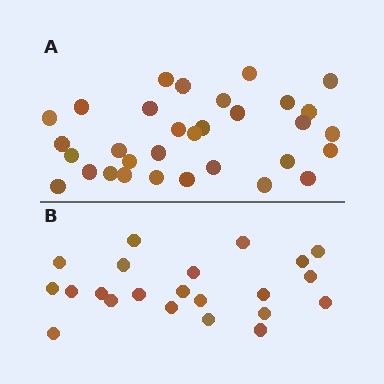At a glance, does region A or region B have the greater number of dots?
Region A (the top region) has more dots.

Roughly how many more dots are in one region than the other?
Region A has roughly 10 or so more dots than region B.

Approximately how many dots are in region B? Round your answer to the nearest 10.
About 20 dots. (The exact count is 22, which rounds to 20.)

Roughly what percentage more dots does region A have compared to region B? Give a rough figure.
About 45% more.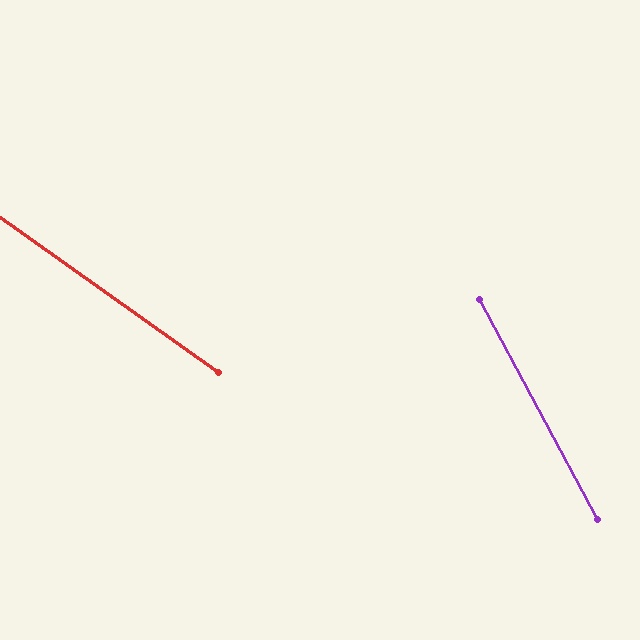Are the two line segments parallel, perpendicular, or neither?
Neither parallel nor perpendicular — they differ by about 26°.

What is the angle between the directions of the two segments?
Approximately 26 degrees.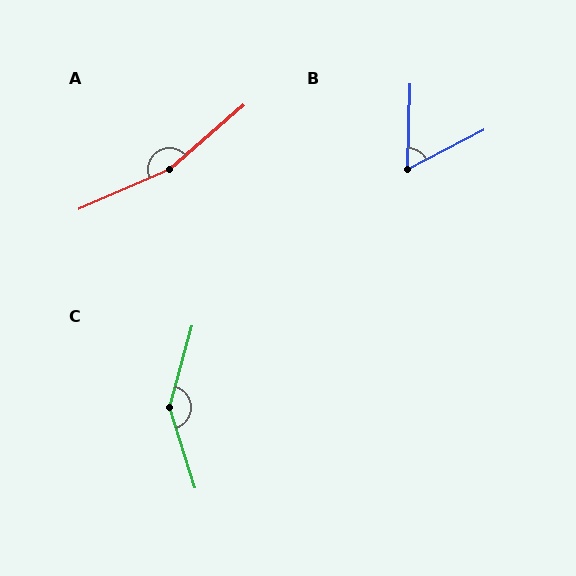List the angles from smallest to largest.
B (61°), C (147°), A (163°).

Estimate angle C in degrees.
Approximately 147 degrees.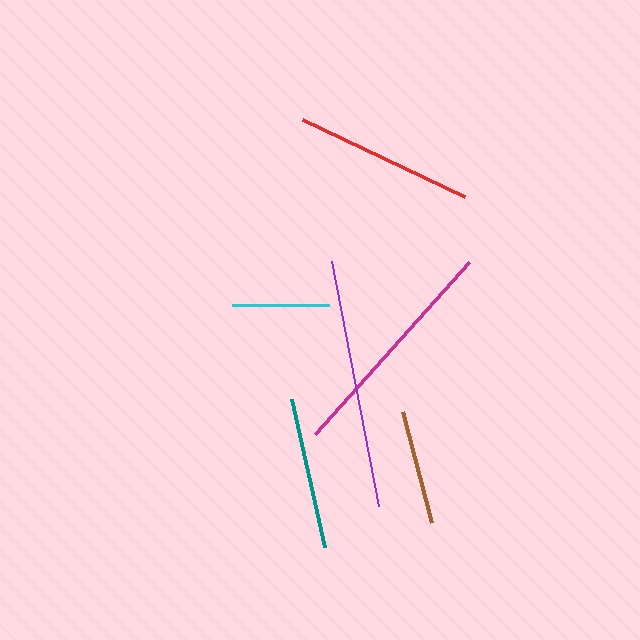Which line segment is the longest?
The purple line is the longest at approximately 249 pixels.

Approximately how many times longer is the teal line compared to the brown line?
The teal line is approximately 1.3 times the length of the brown line.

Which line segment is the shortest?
The cyan line is the shortest at approximately 97 pixels.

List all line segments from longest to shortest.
From longest to shortest: purple, magenta, red, teal, brown, cyan.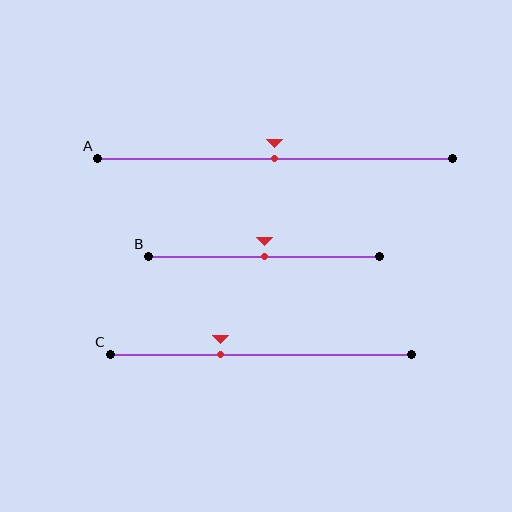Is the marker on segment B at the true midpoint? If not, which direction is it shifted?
Yes, the marker on segment B is at the true midpoint.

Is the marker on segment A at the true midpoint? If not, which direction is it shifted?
Yes, the marker on segment A is at the true midpoint.